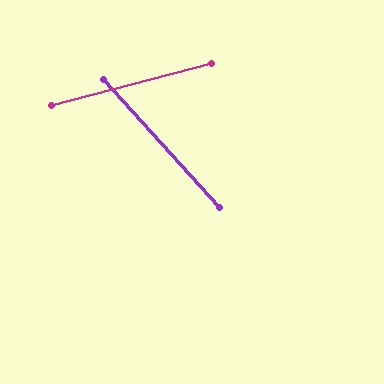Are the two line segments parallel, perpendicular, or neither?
Neither parallel nor perpendicular — they differ by about 62°.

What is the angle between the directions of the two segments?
Approximately 62 degrees.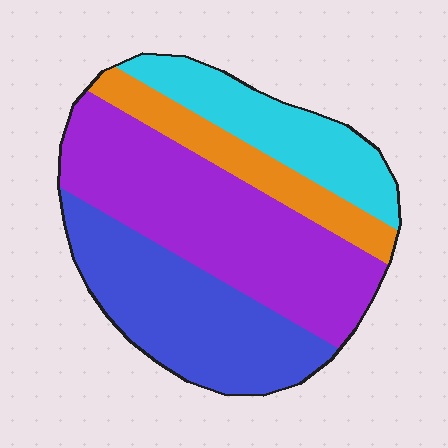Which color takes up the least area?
Orange, at roughly 15%.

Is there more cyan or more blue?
Blue.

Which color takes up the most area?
Purple, at roughly 40%.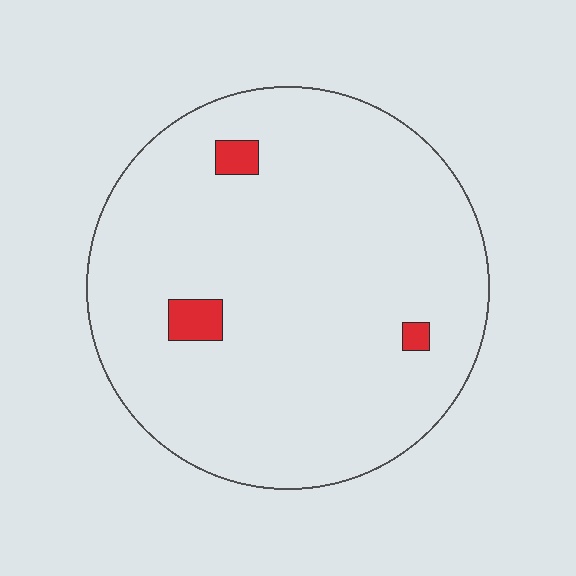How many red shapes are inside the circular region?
3.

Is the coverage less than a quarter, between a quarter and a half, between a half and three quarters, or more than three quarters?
Less than a quarter.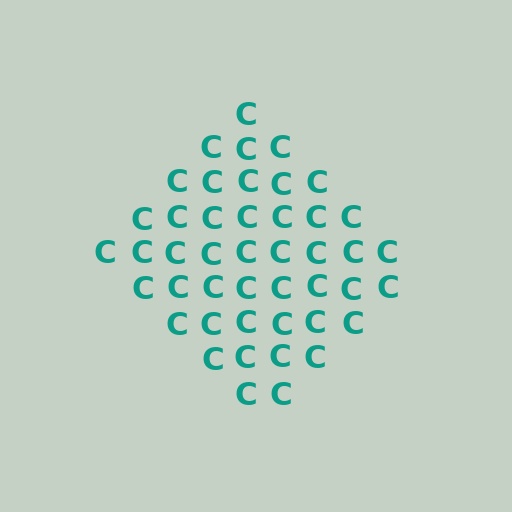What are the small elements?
The small elements are letter C's.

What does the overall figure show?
The overall figure shows a diamond.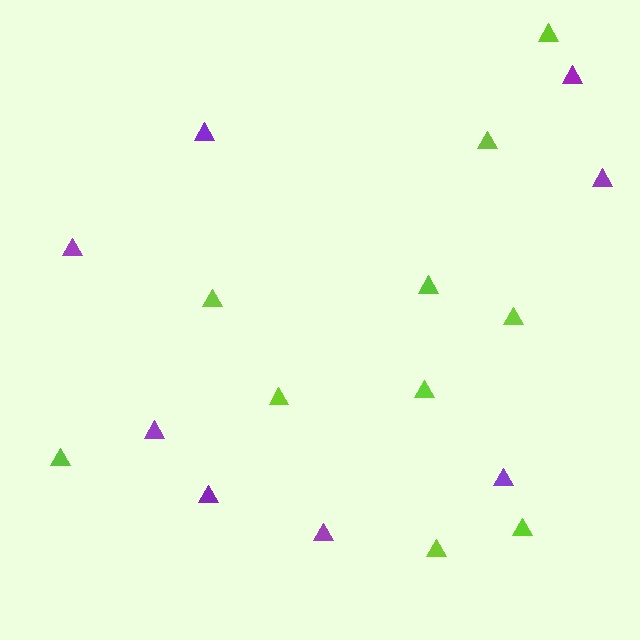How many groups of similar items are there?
There are 2 groups: one group of lime triangles (10) and one group of purple triangles (8).